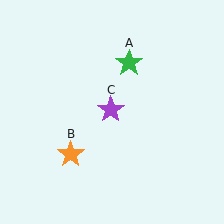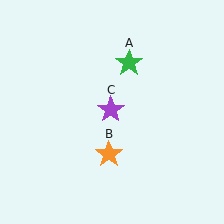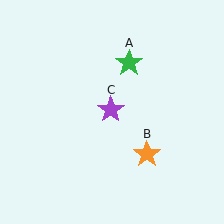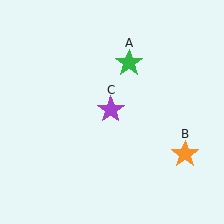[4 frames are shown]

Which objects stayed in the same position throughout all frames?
Green star (object A) and purple star (object C) remained stationary.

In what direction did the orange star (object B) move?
The orange star (object B) moved right.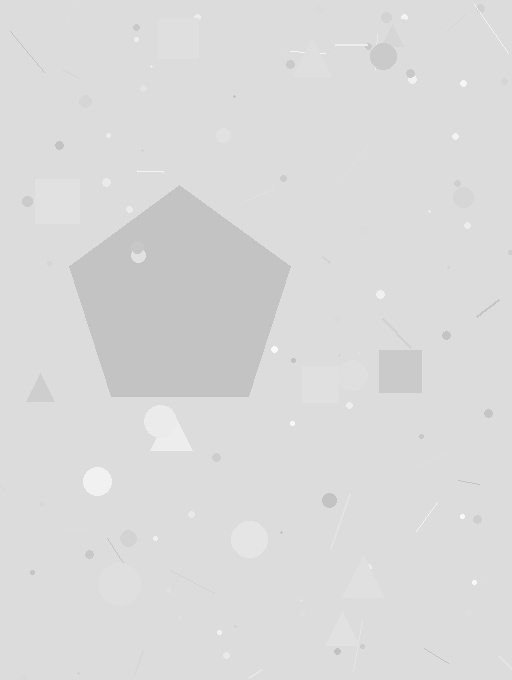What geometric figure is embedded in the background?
A pentagon is embedded in the background.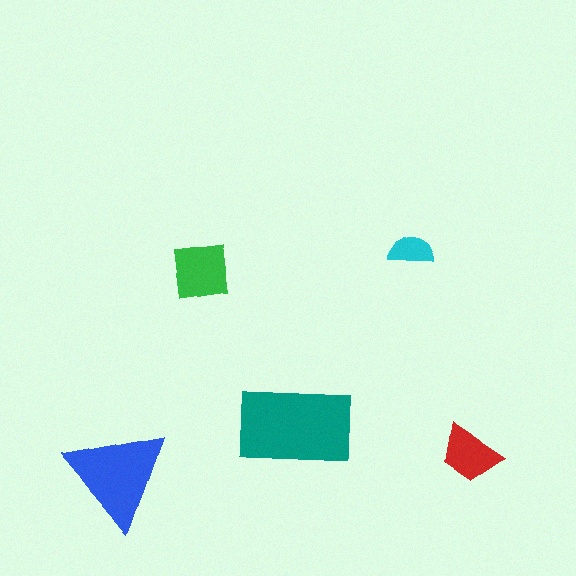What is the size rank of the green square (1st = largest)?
3rd.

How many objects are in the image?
There are 5 objects in the image.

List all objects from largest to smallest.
The teal rectangle, the blue triangle, the green square, the red trapezoid, the cyan semicircle.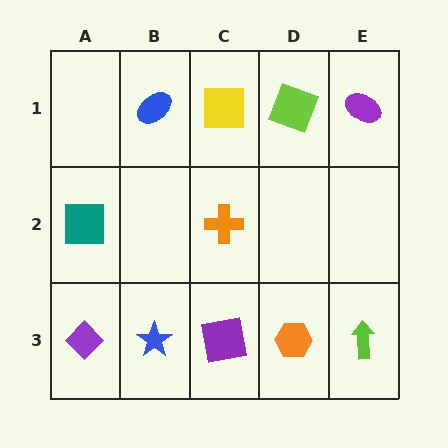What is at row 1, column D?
A lime square.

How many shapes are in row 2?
2 shapes.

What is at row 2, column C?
An orange cross.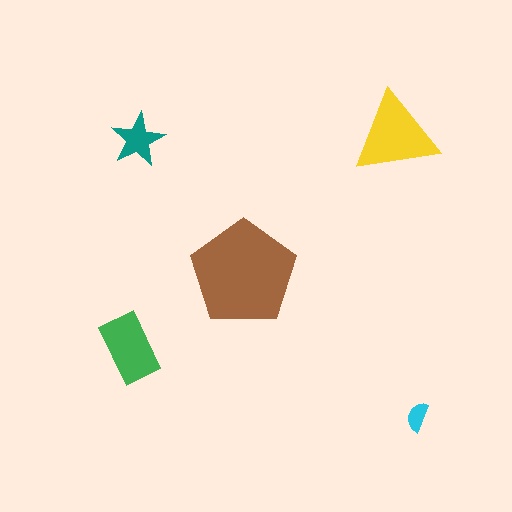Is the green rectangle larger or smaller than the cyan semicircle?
Larger.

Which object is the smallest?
The cyan semicircle.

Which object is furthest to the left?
The green rectangle is leftmost.